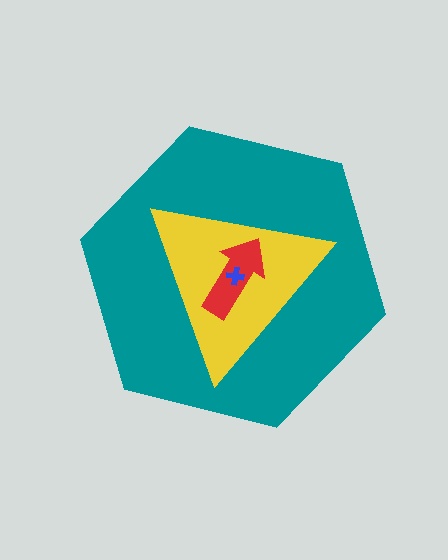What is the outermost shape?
The teal hexagon.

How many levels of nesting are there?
4.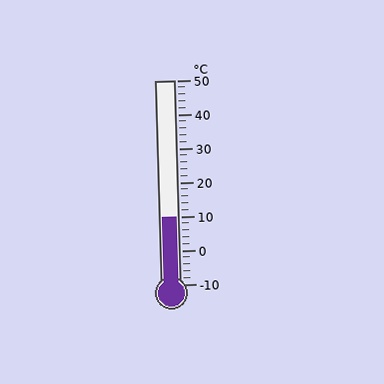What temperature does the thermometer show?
The thermometer shows approximately 10°C.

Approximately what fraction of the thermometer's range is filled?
The thermometer is filled to approximately 35% of its range.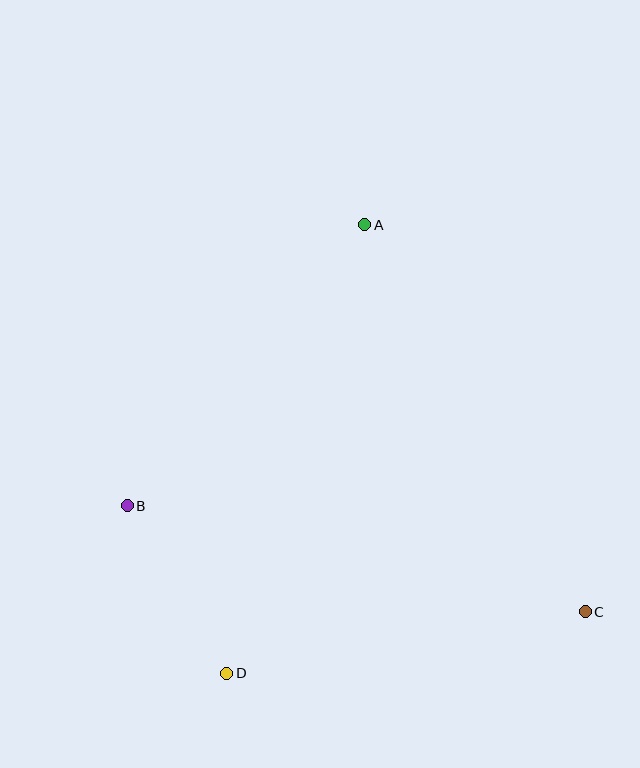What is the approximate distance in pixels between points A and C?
The distance between A and C is approximately 446 pixels.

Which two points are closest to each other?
Points B and D are closest to each other.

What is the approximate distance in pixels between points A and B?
The distance between A and B is approximately 368 pixels.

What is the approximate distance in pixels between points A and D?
The distance between A and D is approximately 469 pixels.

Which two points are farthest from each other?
Points B and C are farthest from each other.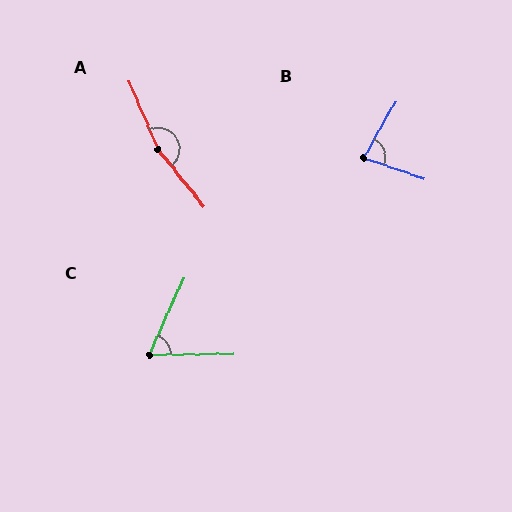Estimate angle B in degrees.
Approximately 80 degrees.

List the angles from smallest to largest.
C (65°), B (80°), A (164°).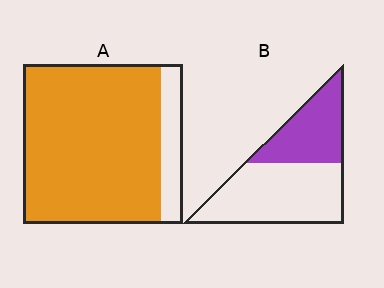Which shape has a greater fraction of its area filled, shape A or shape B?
Shape A.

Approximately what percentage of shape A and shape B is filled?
A is approximately 85% and B is approximately 40%.